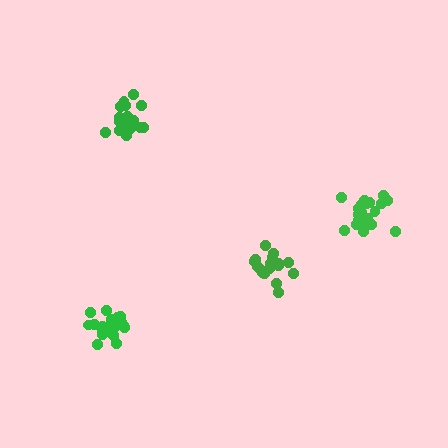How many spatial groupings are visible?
There are 4 spatial groupings.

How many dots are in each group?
Group 1: 21 dots, Group 2: 18 dots, Group 3: 21 dots, Group 4: 19 dots (79 total).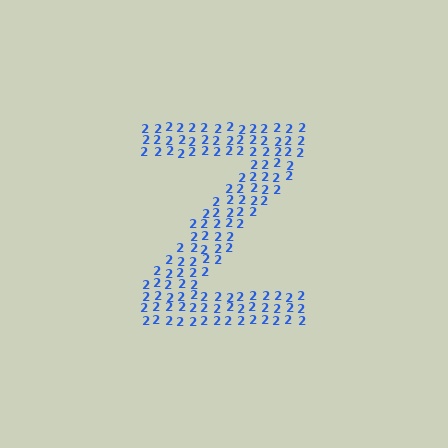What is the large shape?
The large shape is the letter Z.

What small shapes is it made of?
It is made of small digit 2's.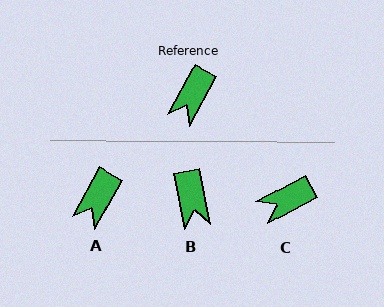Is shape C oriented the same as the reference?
No, it is off by about 33 degrees.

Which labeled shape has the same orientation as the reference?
A.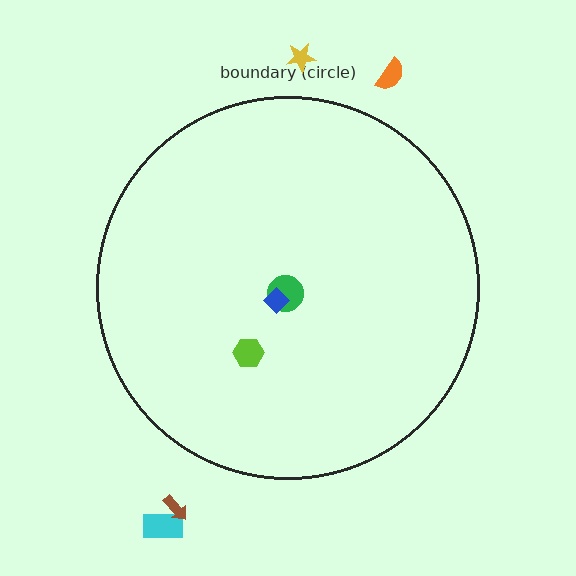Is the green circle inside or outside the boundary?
Inside.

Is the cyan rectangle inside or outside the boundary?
Outside.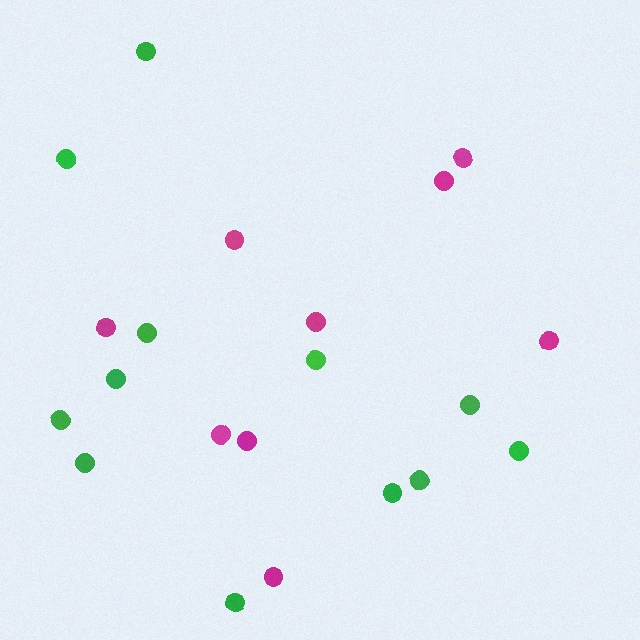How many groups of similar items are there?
There are 2 groups: one group of magenta circles (9) and one group of green circles (12).